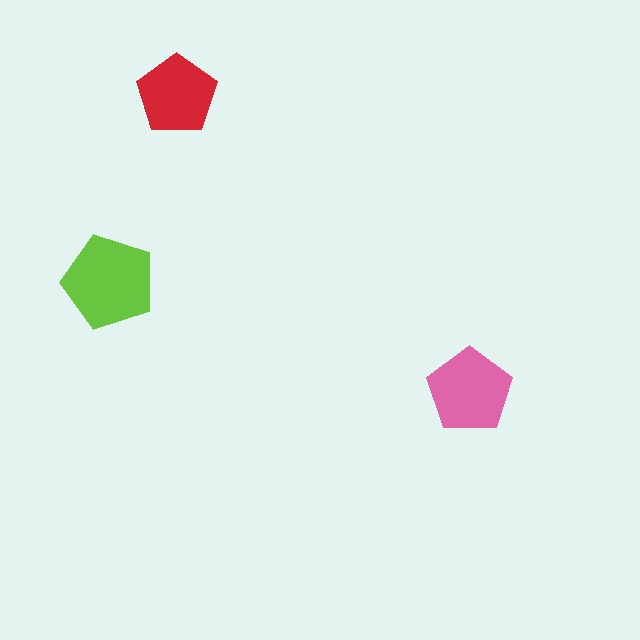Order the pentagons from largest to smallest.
the lime one, the pink one, the red one.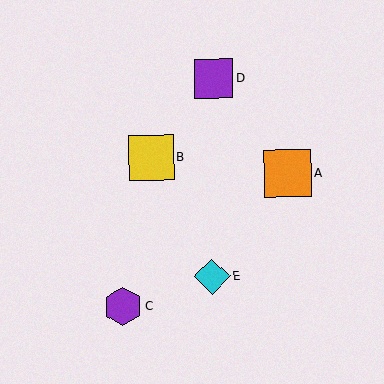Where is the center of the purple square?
The center of the purple square is at (213, 78).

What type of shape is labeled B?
Shape B is a yellow square.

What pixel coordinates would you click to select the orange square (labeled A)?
Click at (288, 173) to select the orange square A.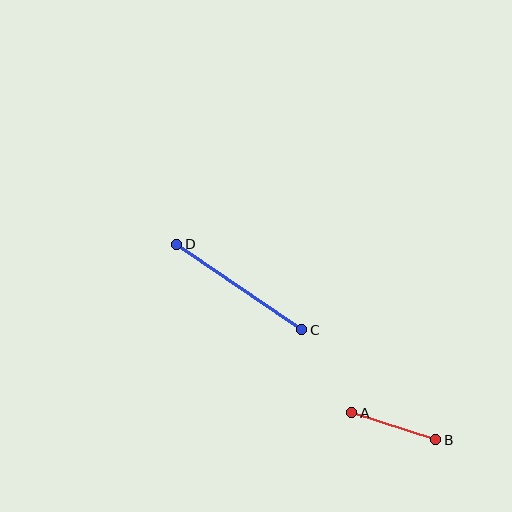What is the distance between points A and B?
The distance is approximately 88 pixels.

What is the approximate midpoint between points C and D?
The midpoint is at approximately (239, 287) pixels.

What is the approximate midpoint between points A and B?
The midpoint is at approximately (394, 426) pixels.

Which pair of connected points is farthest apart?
Points C and D are farthest apart.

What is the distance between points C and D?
The distance is approximately 151 pixels.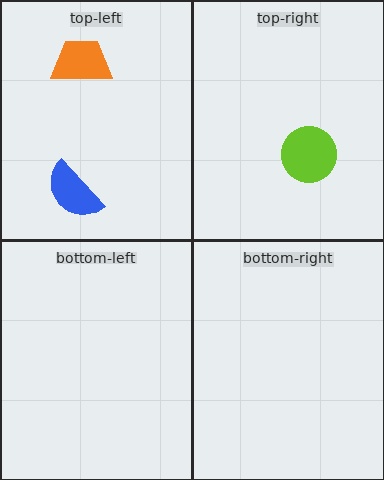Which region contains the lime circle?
The top-right region.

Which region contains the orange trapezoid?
The top-left region.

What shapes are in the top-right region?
The lime circle.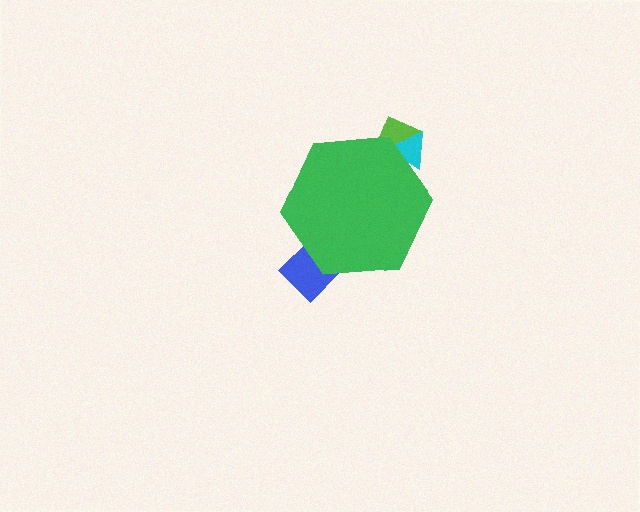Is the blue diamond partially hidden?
Yes, the blue diamond is partially hidden behind the green hexagon.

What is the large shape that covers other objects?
A green hexagon.